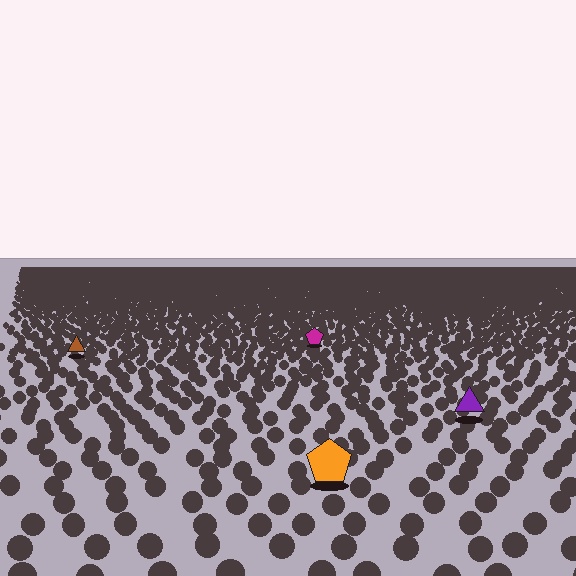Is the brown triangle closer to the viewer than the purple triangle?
No. The purple triangle is closer — you can tell from the texture gradient: the ground texture is coarser near it.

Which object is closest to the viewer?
The orange pentagon is closest. The texture marks near it are larger and more spread out.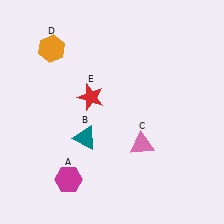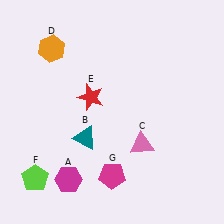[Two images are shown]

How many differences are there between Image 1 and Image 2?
There are 2 differences between the two images.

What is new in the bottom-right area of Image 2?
A magenta pentagon (G) was added in the bottom-right area of Image 2.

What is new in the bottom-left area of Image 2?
A lime pentagon (F) was added in the bottom-left area of Image 2.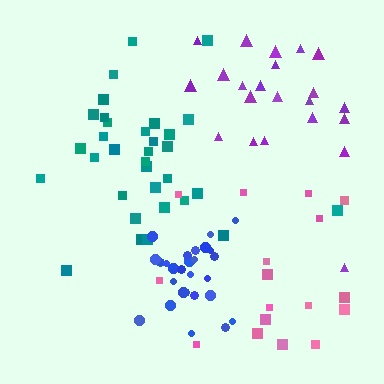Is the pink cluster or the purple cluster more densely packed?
Purple.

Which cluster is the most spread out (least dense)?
Pink.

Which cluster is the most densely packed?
Blue.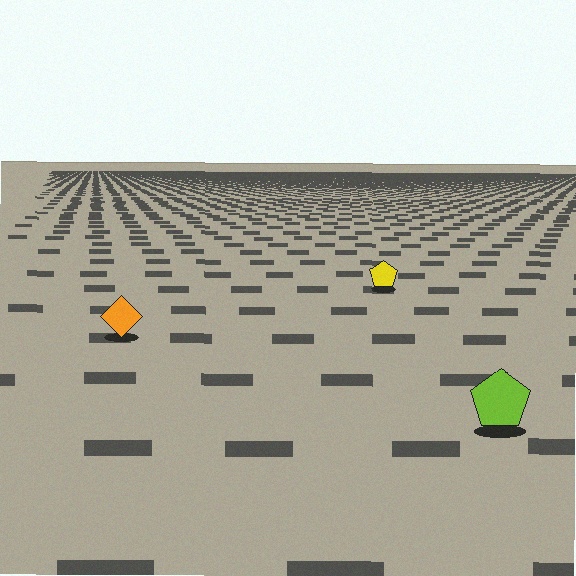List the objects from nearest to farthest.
From nearest to farthest: the lime pentagon, the orange diamond, the yellow pentagon.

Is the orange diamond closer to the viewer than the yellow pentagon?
Yes. The orange diamond is closer — you can tell from the texture gradient: the ground texture is coarser near it.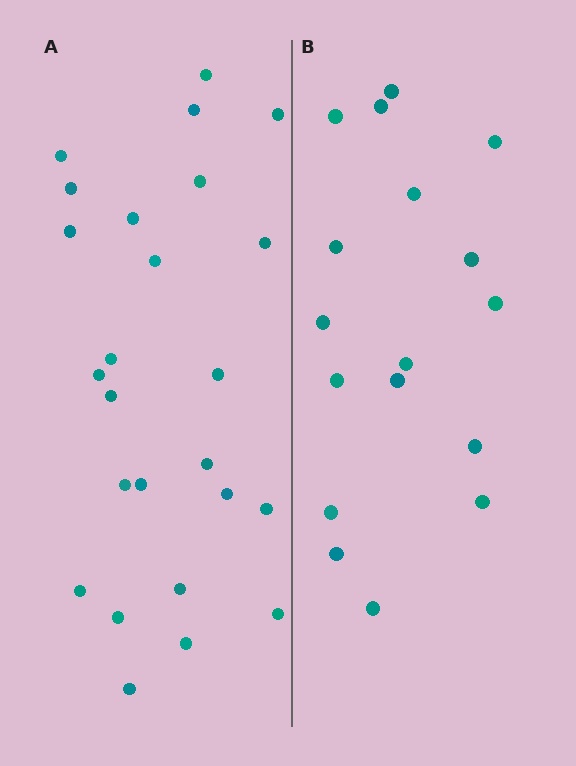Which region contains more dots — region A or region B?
Region A (the left region) has more dots.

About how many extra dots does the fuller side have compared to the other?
Region A has roughly 8 or so more dots than region B.